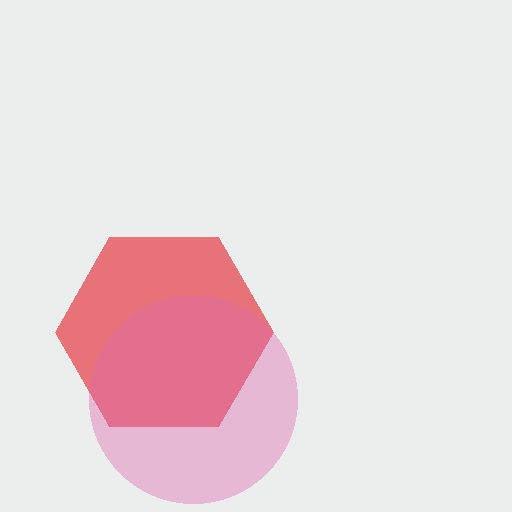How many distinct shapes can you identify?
There are 2 distinct shapes: a red hexagon, a pink circle.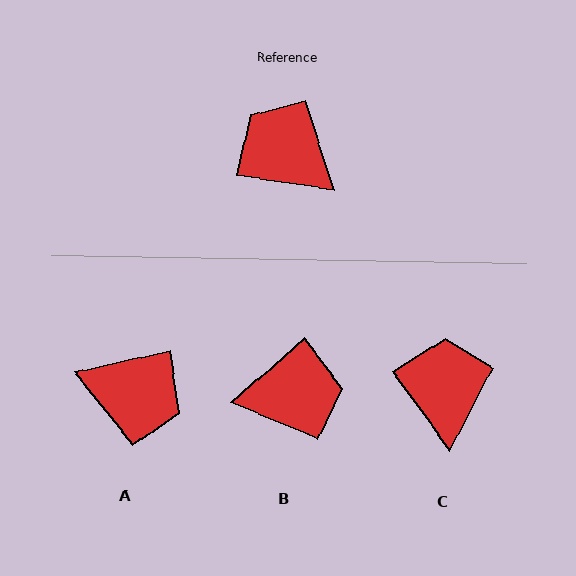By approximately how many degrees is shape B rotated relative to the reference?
Approximately 130 degrees clockwise.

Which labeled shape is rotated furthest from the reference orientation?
A, about 159 degrees away.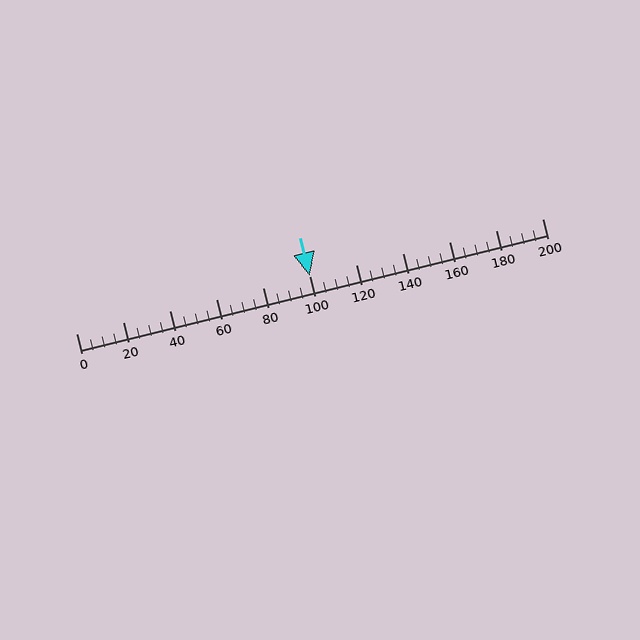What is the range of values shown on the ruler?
The ruler shows values from 0 to 200.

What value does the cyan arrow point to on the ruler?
The cyan arrow points to approximately 100.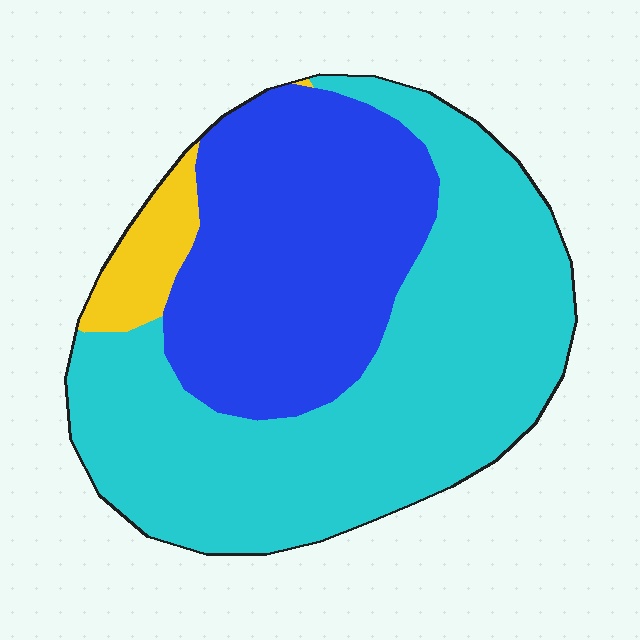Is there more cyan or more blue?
Cyan.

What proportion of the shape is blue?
Blue covers about 35% of the shape.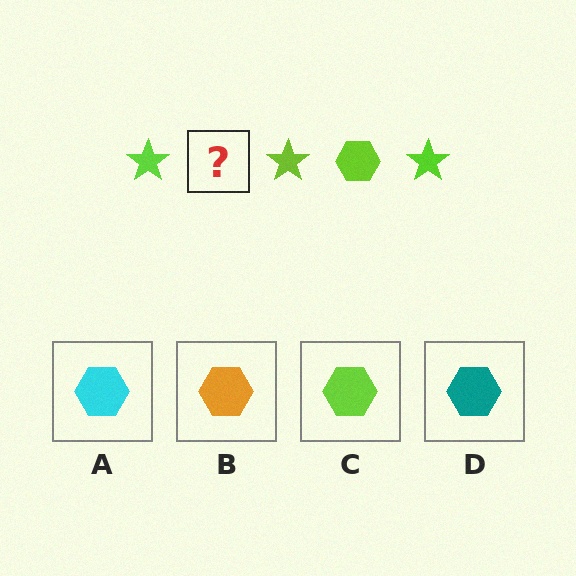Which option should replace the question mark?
Option C.